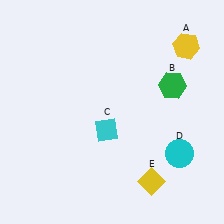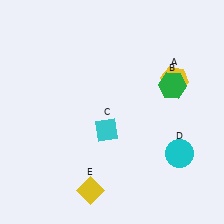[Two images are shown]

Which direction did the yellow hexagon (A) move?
The yellow hexagon (A) moved down.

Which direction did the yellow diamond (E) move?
The yellow diamond (E) moved left.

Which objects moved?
The objects that moved are: the yellow hexagon (A), the yellow diamond (E).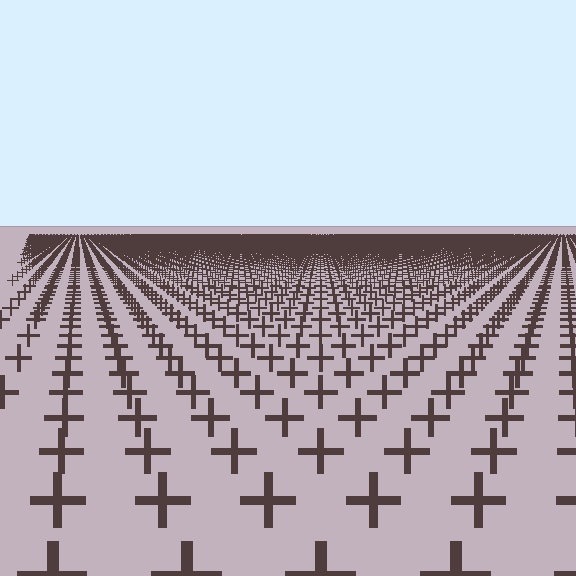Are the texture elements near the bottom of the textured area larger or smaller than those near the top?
Larger. Near the bottom, elements are closer to the viewer and appear at a bigger on-screen size.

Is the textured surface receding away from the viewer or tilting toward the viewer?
The surface is receding away from the viewer. Texture elements get smaller and denser toward the top.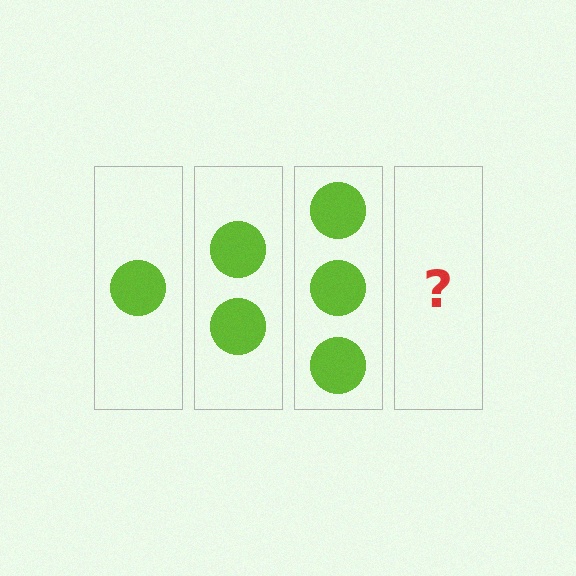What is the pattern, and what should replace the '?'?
The pattern is that each step adds one more circle. The '?' should be 4 circles.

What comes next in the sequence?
The next element should be 4 circles.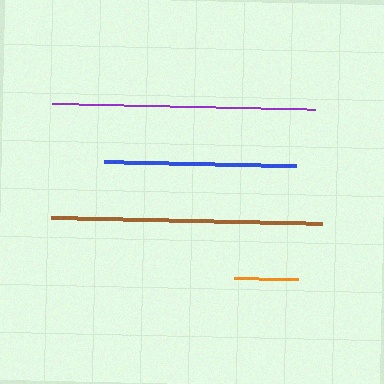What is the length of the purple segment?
The purple segment is approximately 263 pixels long.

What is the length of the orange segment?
The orange segment is approximately 64 pixels long.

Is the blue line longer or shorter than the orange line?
The blue line is longer than the orange line.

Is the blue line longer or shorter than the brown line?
The brown line is longer than the blue line.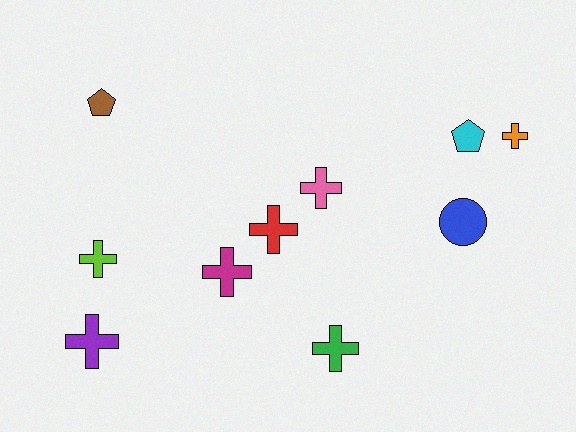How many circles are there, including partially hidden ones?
There is 1 circle.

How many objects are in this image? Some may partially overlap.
There are 10 objects.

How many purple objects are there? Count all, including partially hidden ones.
There is 1 purple object.